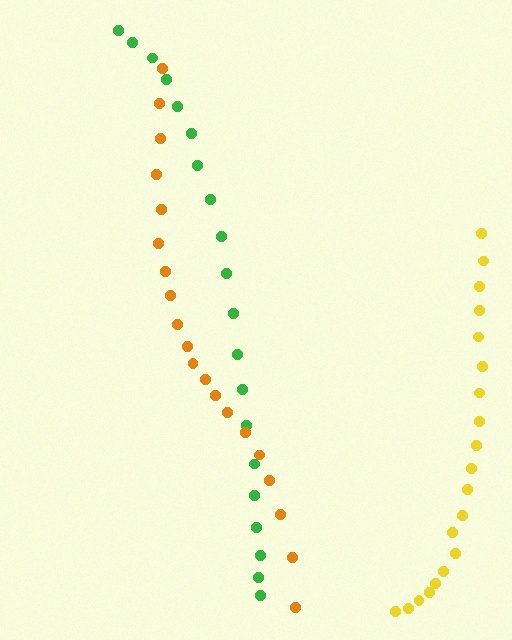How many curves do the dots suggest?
There are 3 distinct paths.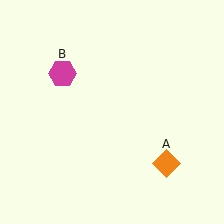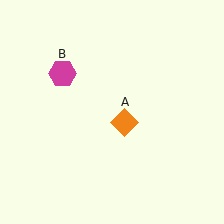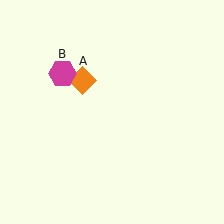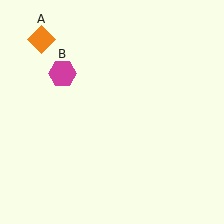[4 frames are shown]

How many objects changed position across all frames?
1 object changed position: orange diamond (object A).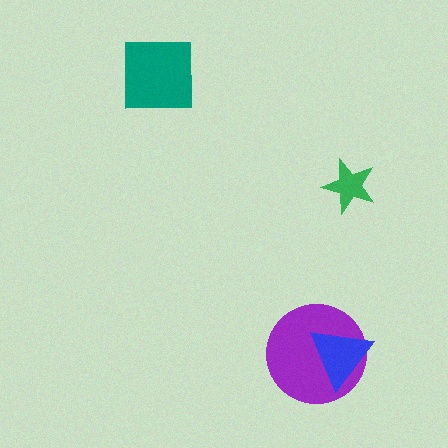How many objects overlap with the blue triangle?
1 object overlaps with the blue triangle.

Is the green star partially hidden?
No, no other shape covers it.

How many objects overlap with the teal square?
0 objects overlap with the teal square.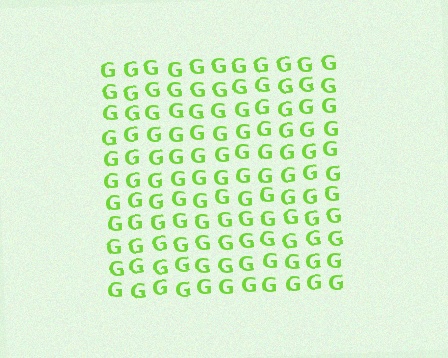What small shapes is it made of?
It is made of small letter G's.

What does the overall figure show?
The overall figure shows a square.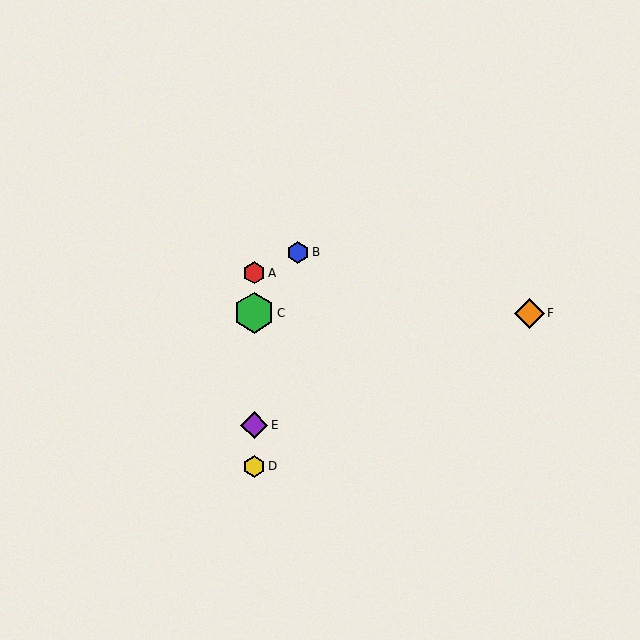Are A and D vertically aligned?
Yes, both are at x≈254.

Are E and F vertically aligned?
No, E is at x≈254 and F is at x≈529.